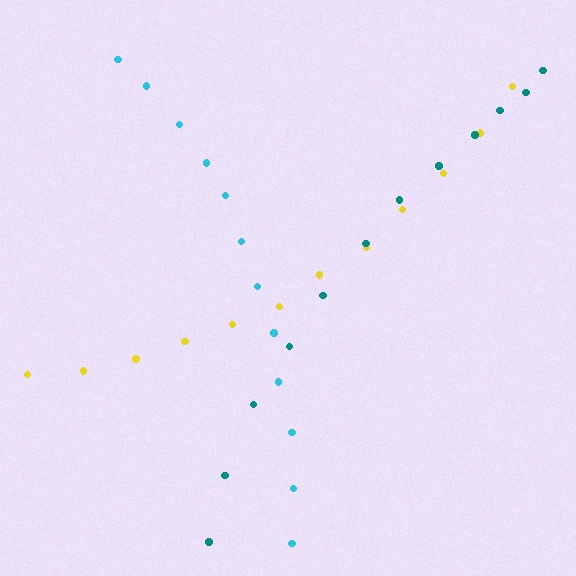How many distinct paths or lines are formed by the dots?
There are 3 distinct paths.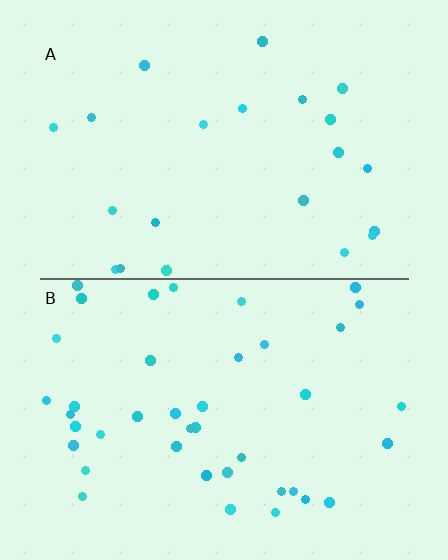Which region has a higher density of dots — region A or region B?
B (the bottom).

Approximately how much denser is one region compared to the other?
Approximately 1.9× — region B over region A.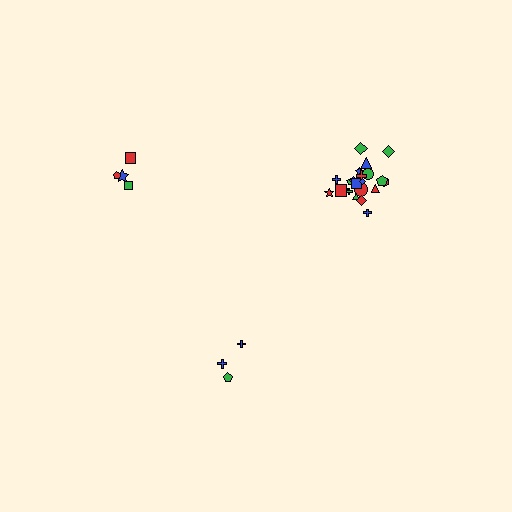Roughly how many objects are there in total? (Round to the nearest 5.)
Roughly 30 objects in total.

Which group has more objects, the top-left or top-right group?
The top-right group.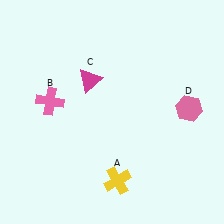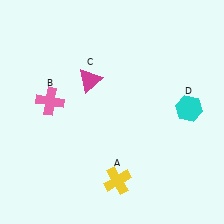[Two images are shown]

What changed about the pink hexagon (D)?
In Image 1, D is pink. In Image 2, it changed to cyan.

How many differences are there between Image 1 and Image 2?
There is 1 difference between the two images.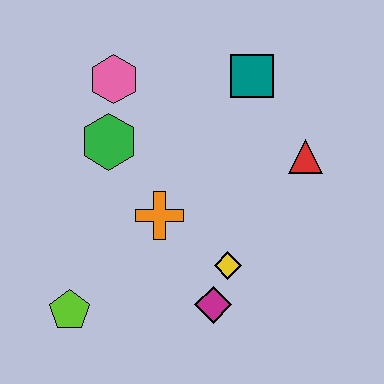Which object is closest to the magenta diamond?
The yellow diamond is closest to the magenta diamond.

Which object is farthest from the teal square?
The lime pentagon is farthest from the teal square.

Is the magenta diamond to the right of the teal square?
No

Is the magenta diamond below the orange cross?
Yes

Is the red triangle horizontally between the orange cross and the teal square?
No